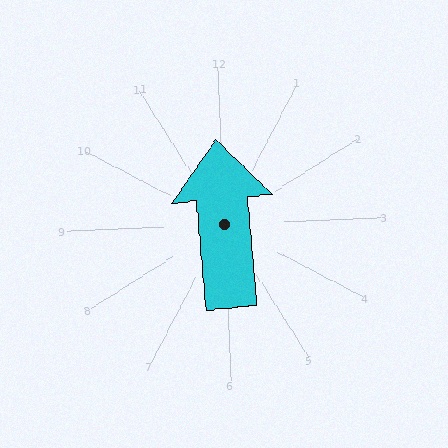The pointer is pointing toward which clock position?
Roughly 12 o'clock.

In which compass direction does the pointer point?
North.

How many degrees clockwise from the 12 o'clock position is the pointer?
Approximately 357 degrees.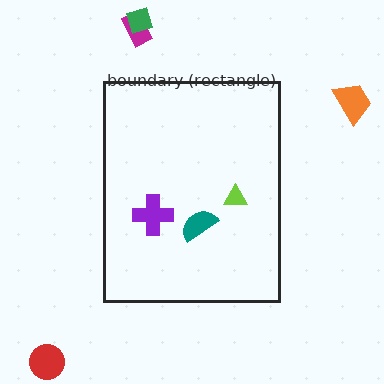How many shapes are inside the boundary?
3 inside, 4 outside.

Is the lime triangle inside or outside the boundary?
Inside.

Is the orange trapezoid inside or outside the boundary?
Outside.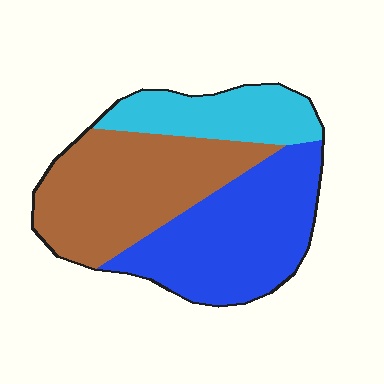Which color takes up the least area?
Cyan, at roughly 20%.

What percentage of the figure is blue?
Blue covers roughly 40% of the figure.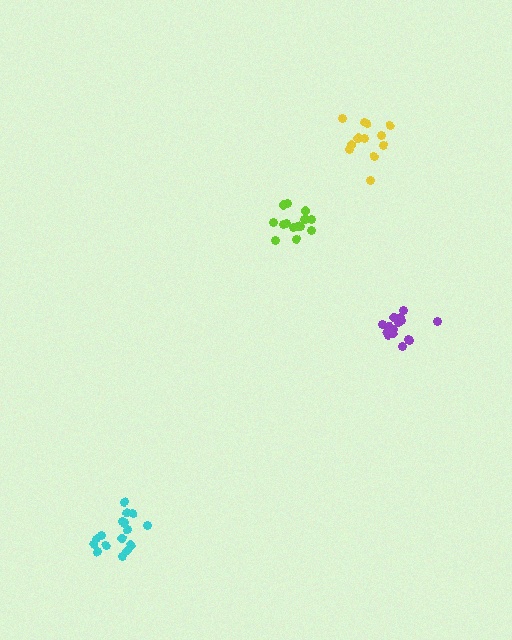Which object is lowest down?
The cyan cluster is bottommost.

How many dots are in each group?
Group 1: 15 dots, Group 2: 13 dots, Group 3: 17 dots, Group 4: 16 dots (61 total).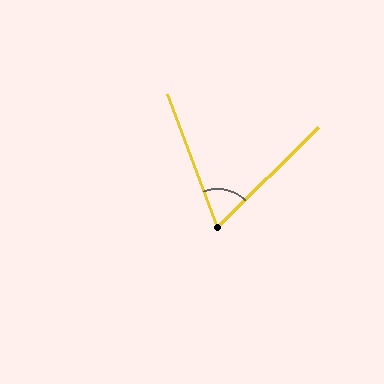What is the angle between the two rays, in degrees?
Approximately 66 degrees.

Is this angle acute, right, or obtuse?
It is acute.